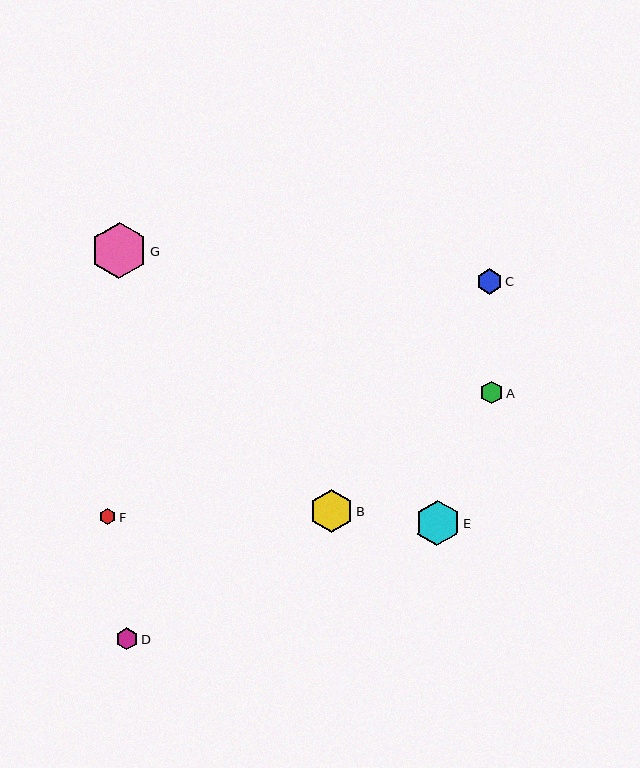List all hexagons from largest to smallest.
From largest to smallest: G, E, B, C, A, D, F.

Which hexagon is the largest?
Hexagon G is the largest with a size of approximately 56 pixels.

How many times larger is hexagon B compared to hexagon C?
Hexagon B is approximately 1.7 times the size of hexagon C.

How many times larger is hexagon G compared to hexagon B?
Hexagon G is approximately 1.3 times the size of hexagon B.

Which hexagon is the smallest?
Hexagon F is the smallest with a size of approximately 16 pixels.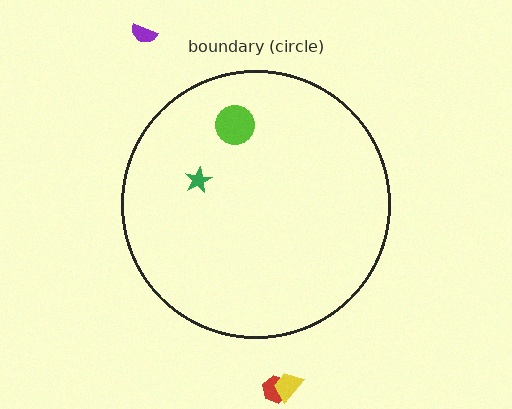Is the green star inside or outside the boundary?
Inside.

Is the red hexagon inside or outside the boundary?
Outside.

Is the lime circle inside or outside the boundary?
Inside.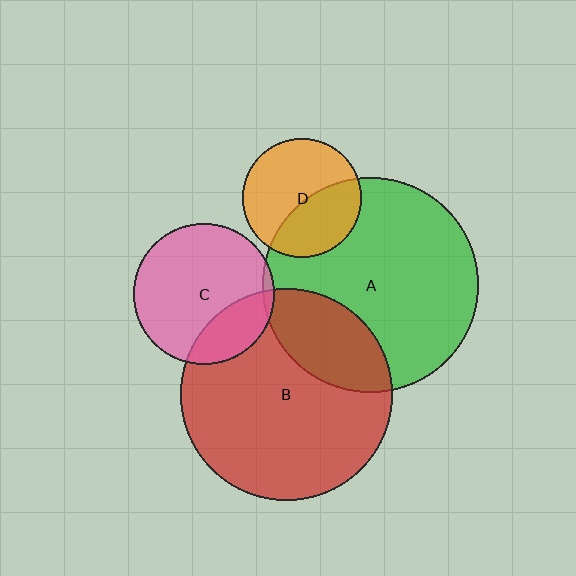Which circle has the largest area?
Circle A (green).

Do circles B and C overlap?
Yes.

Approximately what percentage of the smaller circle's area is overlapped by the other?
Approximately 25%.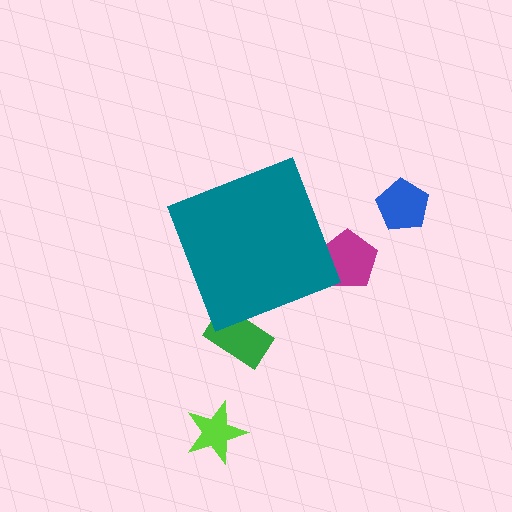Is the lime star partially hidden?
No, the lime star is fully visible.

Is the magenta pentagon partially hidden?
Yes, the magenta pentagon is partially hidden behind the teal diamond.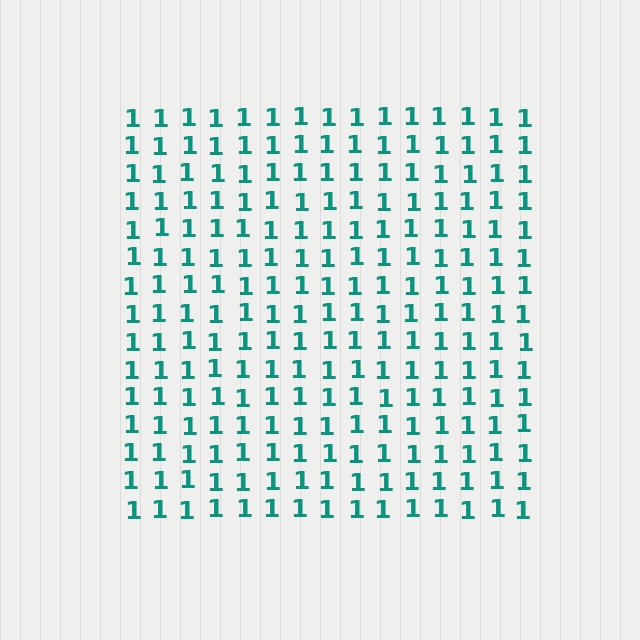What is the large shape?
The large shape is a square.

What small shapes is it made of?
It is made of small digit 1's.